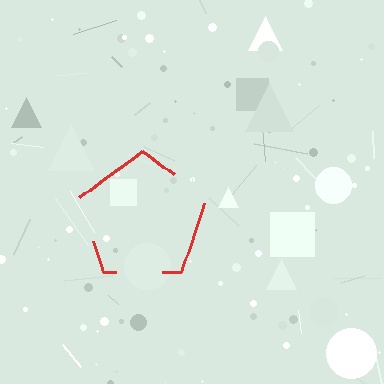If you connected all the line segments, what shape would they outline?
They would outline a pentagon.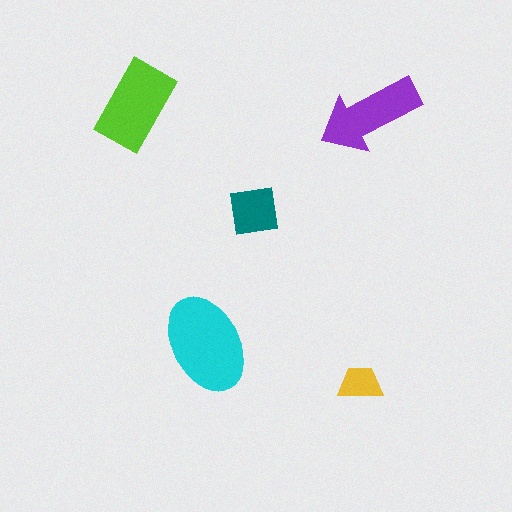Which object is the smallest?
The yellow trapezoid.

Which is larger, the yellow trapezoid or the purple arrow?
The purple arrow.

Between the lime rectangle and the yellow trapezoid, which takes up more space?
The lime rectangle.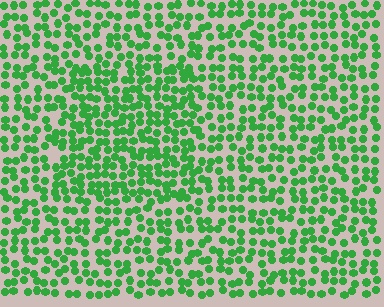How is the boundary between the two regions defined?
The boundary is defined by a change in element density (approximately 1.5x ratio). All elements are the same color, size, and shape.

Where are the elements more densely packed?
The elements are more densely packed inside the rectangle boundary.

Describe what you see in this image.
The image contains small green elements arranged at two different densities. A rectangle-shaped region is visible where the elements are more densely packed than the surrounding area.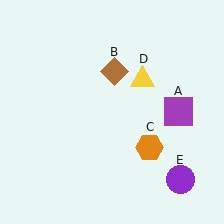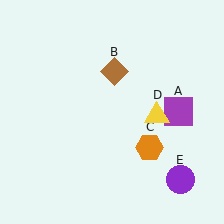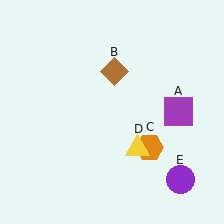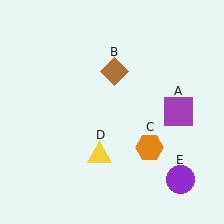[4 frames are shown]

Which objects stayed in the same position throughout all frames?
Purple square (object A) and brown diamond (object B) and orange hexagon (object C) and purple circle (object E) remained stationary.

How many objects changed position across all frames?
1 object changed position: yellow triangle (object D).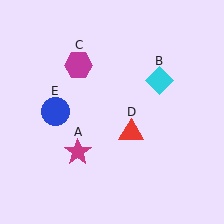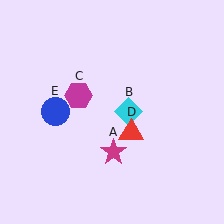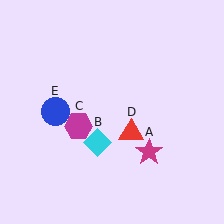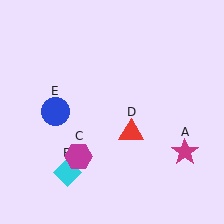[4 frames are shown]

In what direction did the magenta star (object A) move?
The magenta star (object A) moved right.